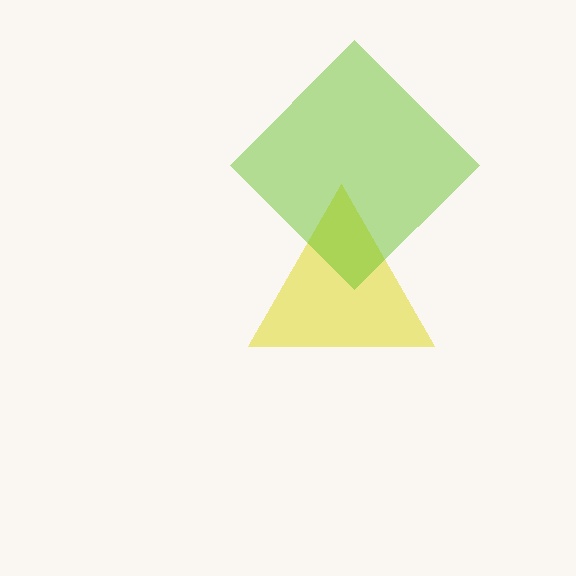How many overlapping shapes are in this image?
There are 2 overlapping shapes in the image.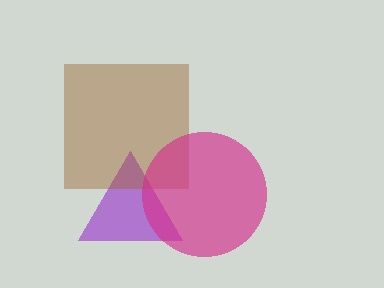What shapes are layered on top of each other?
The layered shapes are: a purple triangle, a brown square, a magenta circle.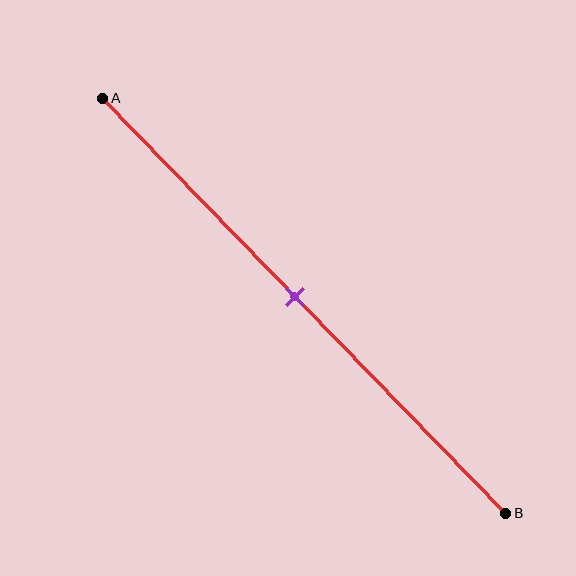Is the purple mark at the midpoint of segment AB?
Yes, the mark is approximately at the midpoint.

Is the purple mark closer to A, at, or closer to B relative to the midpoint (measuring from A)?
The purple mark is approximately at the midpoint of segment AB.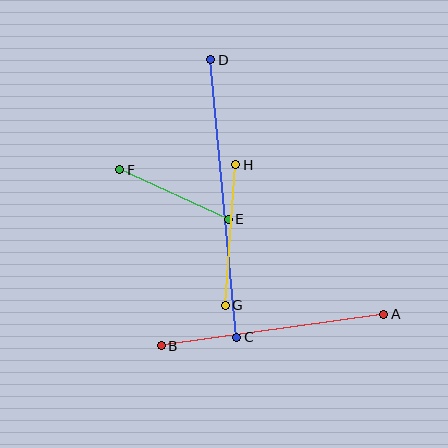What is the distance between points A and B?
The distance is approximately 225 pixels.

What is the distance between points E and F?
The distance is approximately 119 pixels.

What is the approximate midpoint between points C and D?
The midpoint is at approximately (224, 198) pixels.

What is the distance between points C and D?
The distance is approximately 279 pixels.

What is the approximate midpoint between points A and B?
The midpoint is at approximately (272, 330) pixels.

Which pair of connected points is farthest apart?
Points C and D are farthest apart.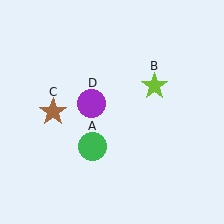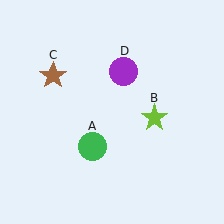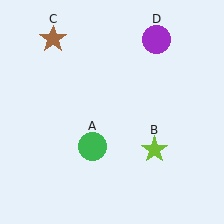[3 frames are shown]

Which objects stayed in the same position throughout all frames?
Green circle (object A) remained stationary.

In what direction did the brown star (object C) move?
The brown star (object C) moved up.